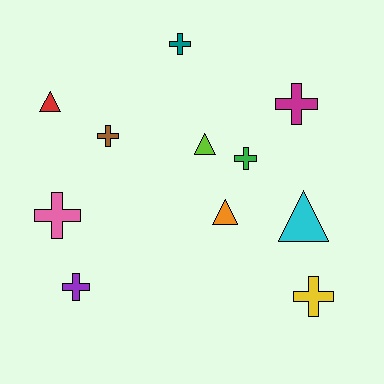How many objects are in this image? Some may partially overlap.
There are 11 objects.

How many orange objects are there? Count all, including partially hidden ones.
There is 1 orange object.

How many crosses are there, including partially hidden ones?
There are 7 crosses.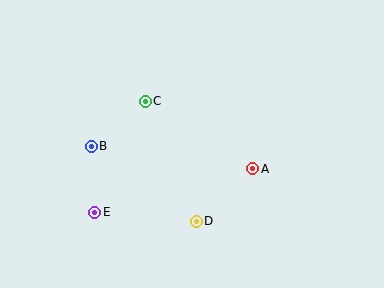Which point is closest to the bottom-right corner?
Point A is closest to the bottom-right corner.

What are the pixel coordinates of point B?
Point B is at (91, 146).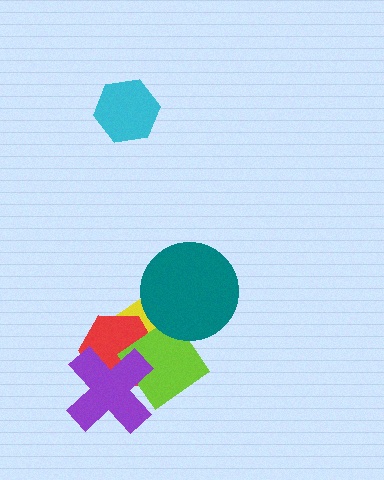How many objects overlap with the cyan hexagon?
0 objects overlap with the cyan hexagon.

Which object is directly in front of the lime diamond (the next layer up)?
The teal circle is directly in front of the lime diamond.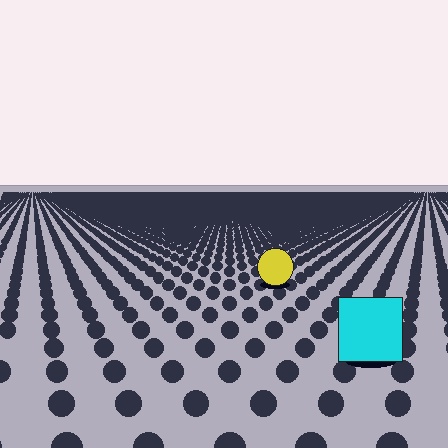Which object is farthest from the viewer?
The yellow circle is farthest from the viewer. It appears smaller and the ground texture around it is denser.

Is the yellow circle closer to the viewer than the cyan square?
No. The cyan square is closer — you can tell from the texture gradient: the ground texture is coarser near it.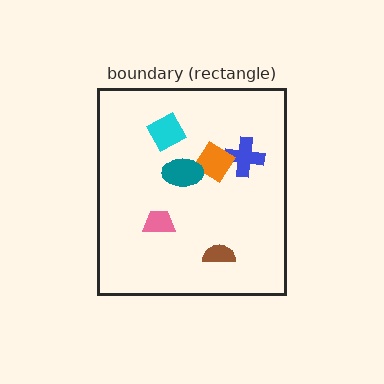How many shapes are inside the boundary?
6 inside, 0 outside.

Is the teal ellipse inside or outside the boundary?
Inside.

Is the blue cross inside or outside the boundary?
Inside.